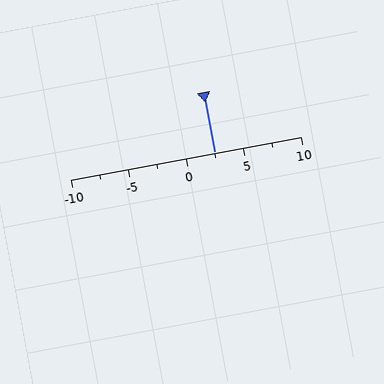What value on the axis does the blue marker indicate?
The marker indicates approximately 2.5.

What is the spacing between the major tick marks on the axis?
The major ticks are spaced 5 apart.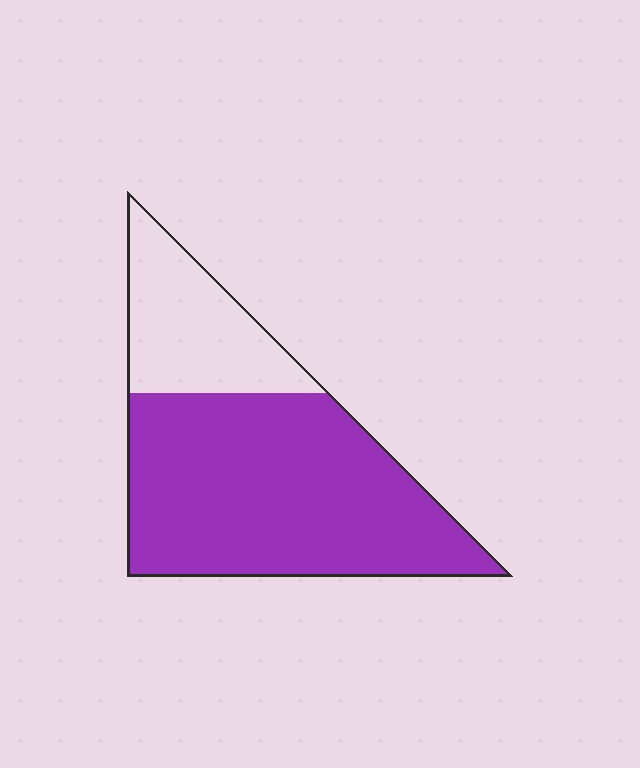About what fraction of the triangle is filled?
About three quarters (3/4).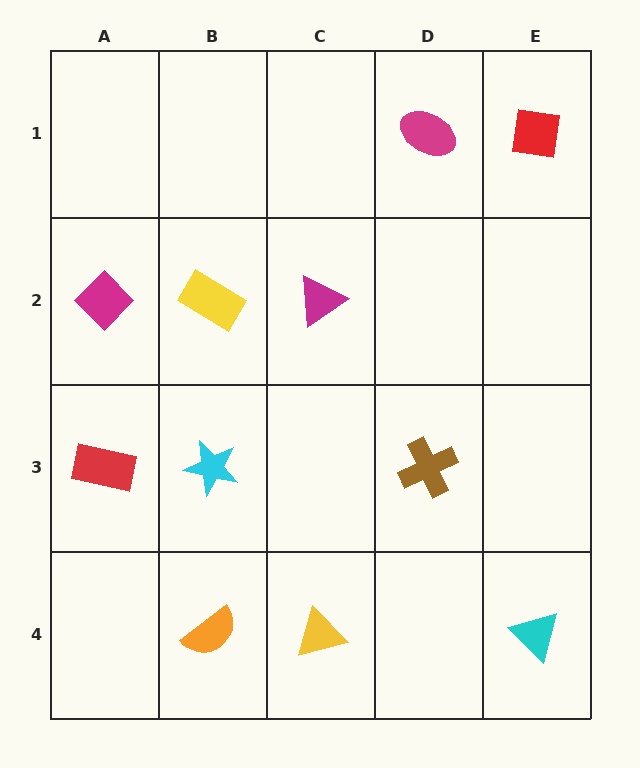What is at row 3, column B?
A cyan star.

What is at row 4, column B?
An orange semicircle.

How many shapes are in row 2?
3 shapes.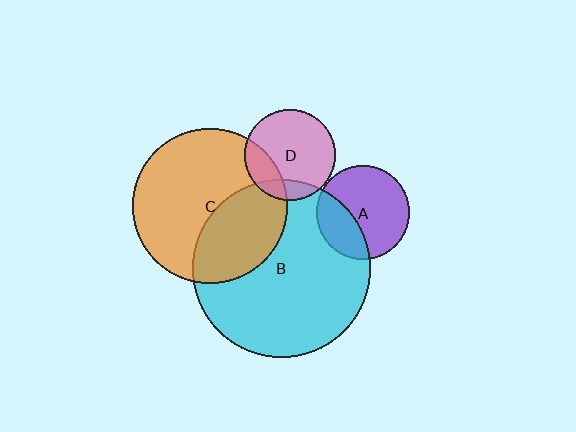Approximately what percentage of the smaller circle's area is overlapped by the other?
Approximately 15%.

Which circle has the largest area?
Circle B (cyan).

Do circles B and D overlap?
Yes.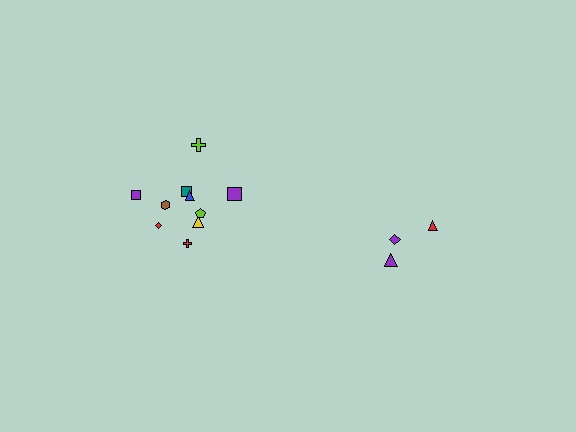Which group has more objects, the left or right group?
The left group.